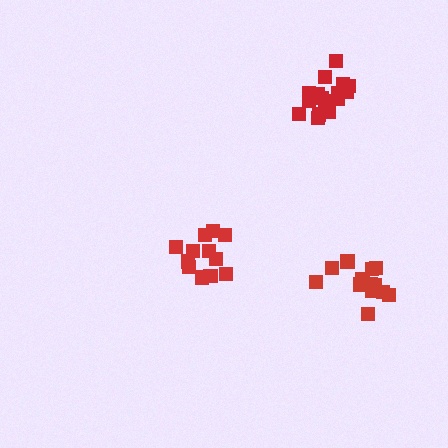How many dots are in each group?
Group 1: 13 dots, Group 2: 12 dots, Group 3: 18 dots (43 total).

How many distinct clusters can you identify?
There are 3 distinct clusters.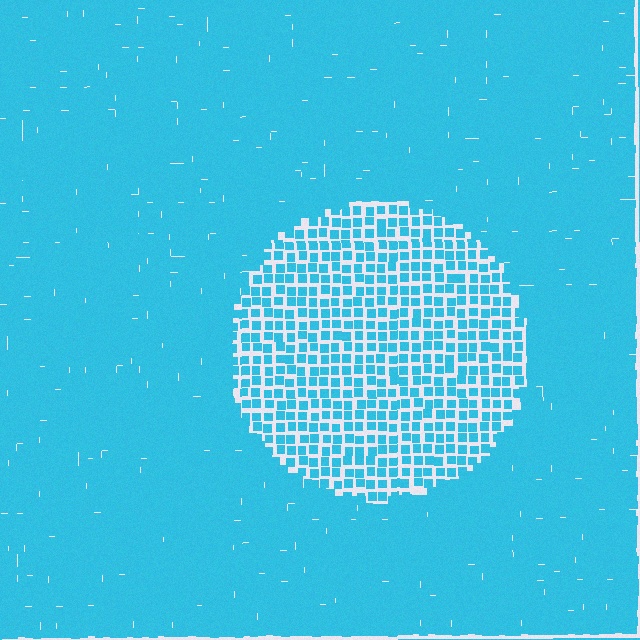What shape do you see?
I see a circle.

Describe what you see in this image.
The image contains small cyan elements arranged at two different densities. A circle-shaped region is visible where the elements are less densely packed than the surrounding area.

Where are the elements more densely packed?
The elements are more densely packed outside the circle boundary.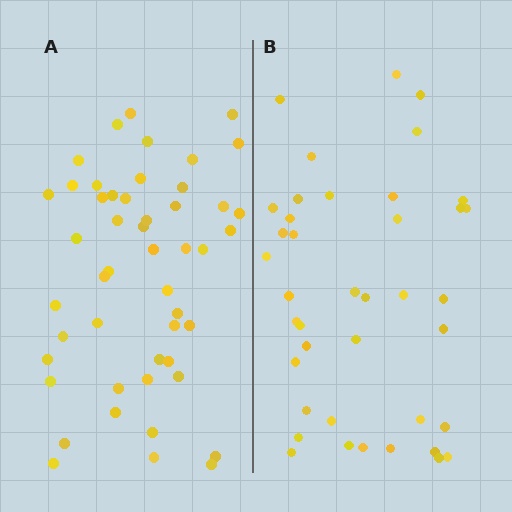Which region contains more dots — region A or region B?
Region A (the left region) has more dots.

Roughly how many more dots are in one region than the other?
Region A has roughly 8 or so more dots than region B.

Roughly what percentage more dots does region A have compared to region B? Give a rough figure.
About 20% more.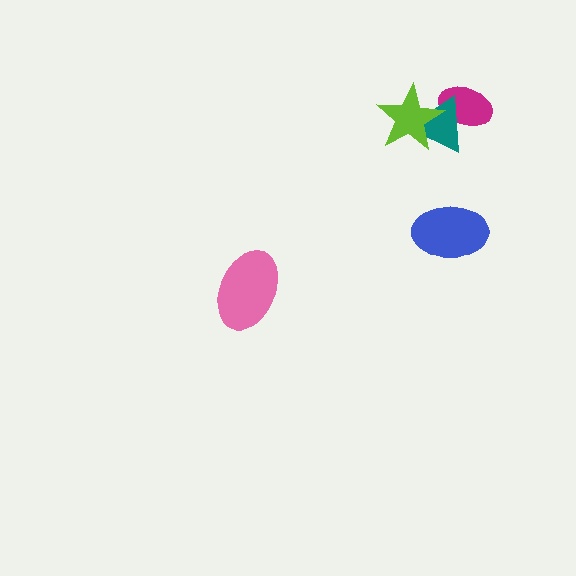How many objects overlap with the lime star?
2 objects overlap with the lime star.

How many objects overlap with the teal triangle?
2 objects overlap with the teal triangle.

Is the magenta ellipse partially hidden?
Yes, it is partially covered by another shape.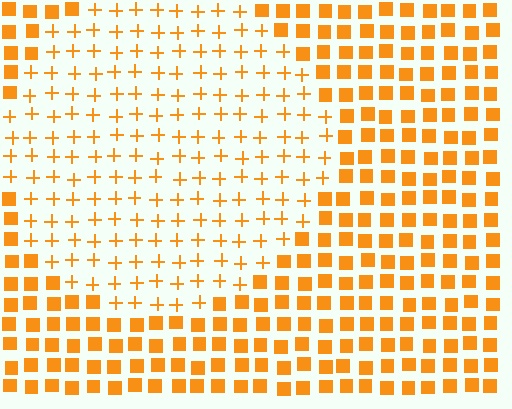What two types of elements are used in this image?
The image uses plus signs inside the circle region and squares outside it.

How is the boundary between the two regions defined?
The boundary is defined by a change in element shape: plus signs inside vs. squares outside. All elements share the same color and spacing.